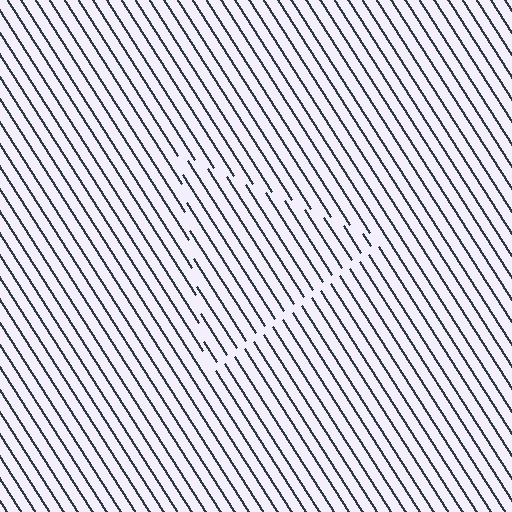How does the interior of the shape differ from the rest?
The interior of the shape contains the same grating, shifted by half a period — the contour is defined by the phase discontinuity where line-ends from the inner and outer gratings abut.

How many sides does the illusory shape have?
3 sides — the line-ends trace a triangle.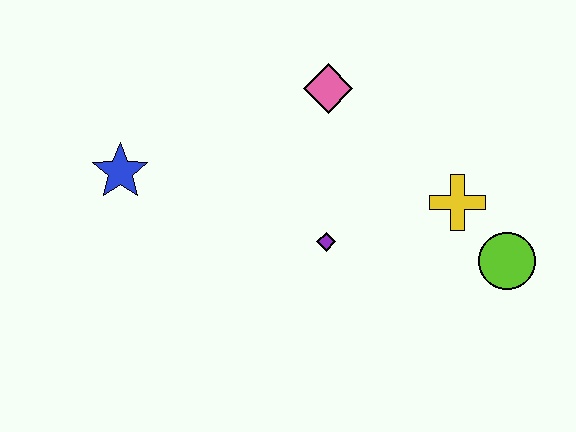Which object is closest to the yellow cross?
The lime circle is closest to the yellow cross.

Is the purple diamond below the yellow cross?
Yes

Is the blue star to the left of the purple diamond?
Yes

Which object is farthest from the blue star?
The lime circle is farthest from the blue star.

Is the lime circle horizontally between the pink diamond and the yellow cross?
No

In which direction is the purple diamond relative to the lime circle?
The purple diamond is to the left of the lime circle.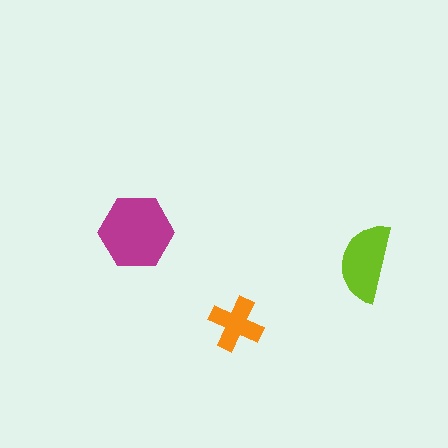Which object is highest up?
The magenta hexagon is topmost.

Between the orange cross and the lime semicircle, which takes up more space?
The lime semicircle.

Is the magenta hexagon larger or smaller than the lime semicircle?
Larger.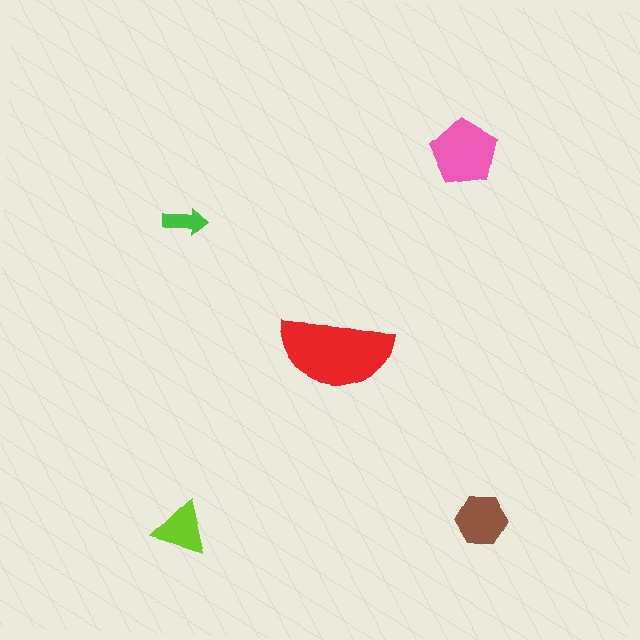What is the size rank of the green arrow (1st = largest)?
5th.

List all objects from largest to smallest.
The red semicircle, the pink pentagon, the brown hexagon, the lime triangle, the green arrow.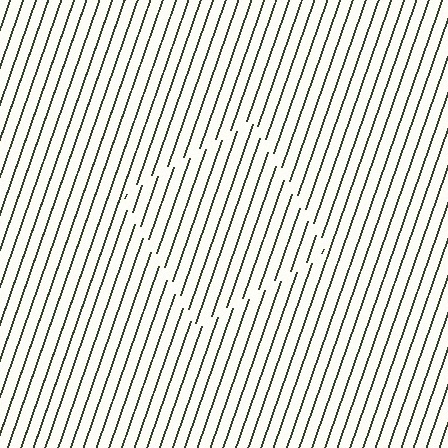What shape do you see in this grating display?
An illusory square. The interior of the shape contains the same grating, shifted by half a period — the contour is defined by the phase discontinuity where line-ends from the inner and outer gratings abut.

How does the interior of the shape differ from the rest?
The interior of the shape contains the same grating, shifted by half a period — the contour is defined by the phase discontinuity where line-ends from the inner and outer gratings abut.